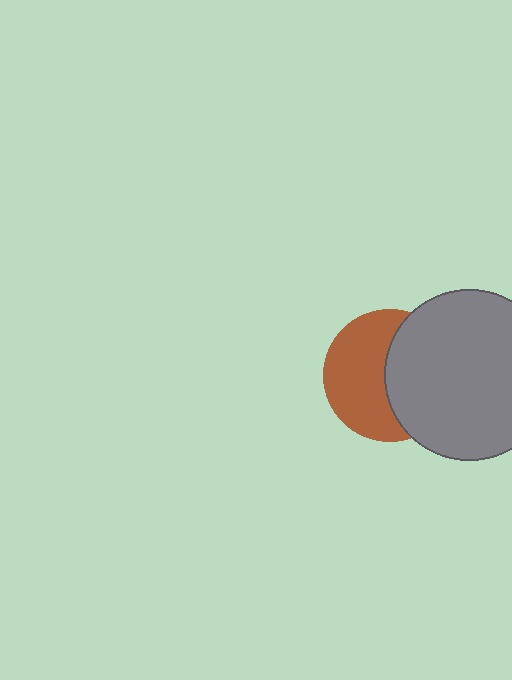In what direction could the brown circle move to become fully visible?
The brown circle could move left. That would shift it out from behind the gray circle entirely.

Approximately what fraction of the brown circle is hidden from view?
Roughly 47% of the brown circle is hidden behind the gray circle.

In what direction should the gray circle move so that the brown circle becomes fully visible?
The gray circle should move right. That is the shortest direction to clear the overlap and leave the brown circle fully visible.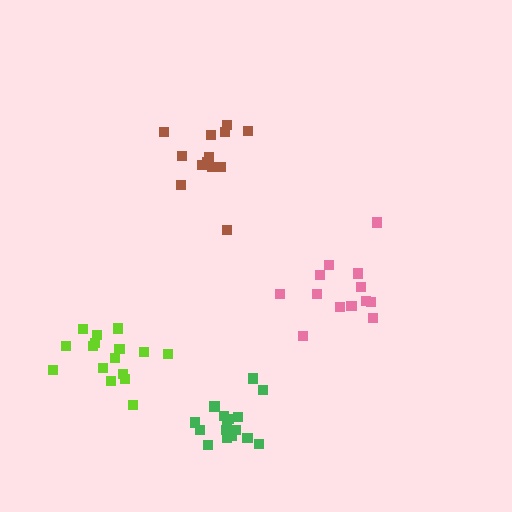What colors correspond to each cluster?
The clusters are colored: green, brown, lime, pink.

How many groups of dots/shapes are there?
There are 4 groups.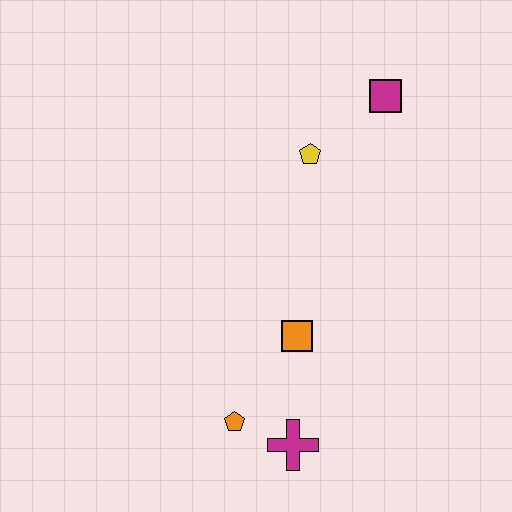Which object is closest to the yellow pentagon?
The magenta square is closest to the yellow pentagon.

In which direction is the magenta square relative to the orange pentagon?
The magenta square is above the orange pentagon.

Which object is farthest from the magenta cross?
The magenta square is farthest from the magenta cross.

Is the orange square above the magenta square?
No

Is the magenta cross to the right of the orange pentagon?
Yes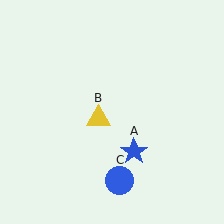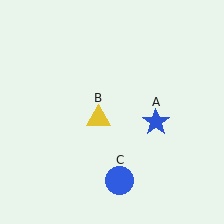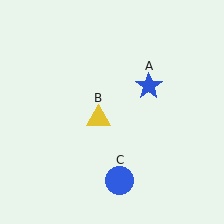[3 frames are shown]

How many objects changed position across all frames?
1 object changed position: blue star (object A).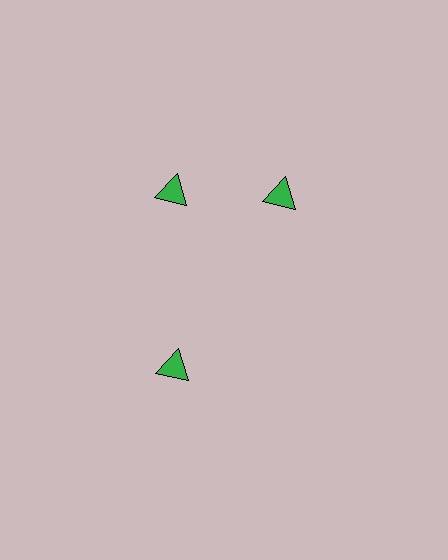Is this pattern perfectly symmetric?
No. The 3 green triangles are arranged in a ring, but one element near the 3 o'clock position is rotated out of alignment along the ring, breaking the 3-fold rotational symmetry.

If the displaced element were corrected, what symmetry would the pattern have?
It would have 3-fold rotational symmetry — the pattern would map onto itself every 120 degrees.